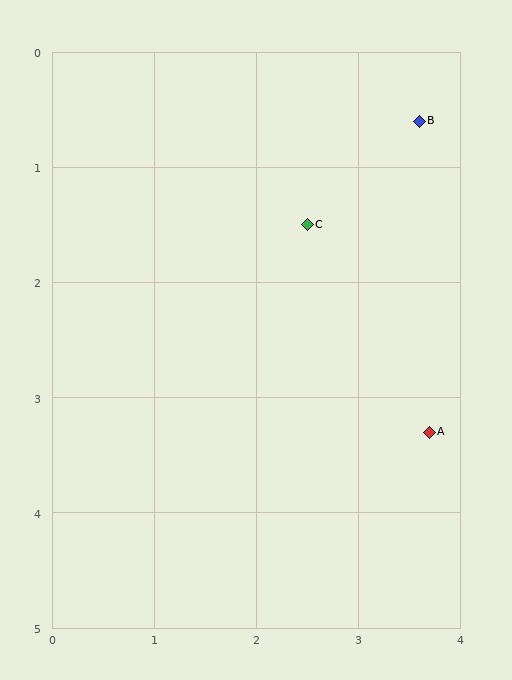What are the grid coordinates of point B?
Point B is at approximately (3.6, 0.6).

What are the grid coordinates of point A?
Point A is at approximately (3.7, 3.3).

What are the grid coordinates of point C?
Point C is at approximately (2.5, 1.5).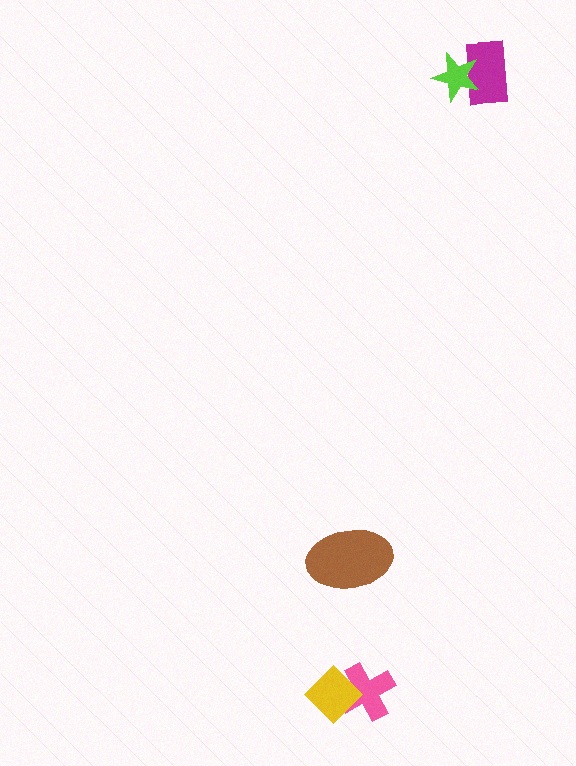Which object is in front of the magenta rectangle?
The lime star is in front of the magenta rectangle.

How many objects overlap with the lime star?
1 object overlaps with the lime star.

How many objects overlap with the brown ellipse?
0 objects overlap with the brown ellipse.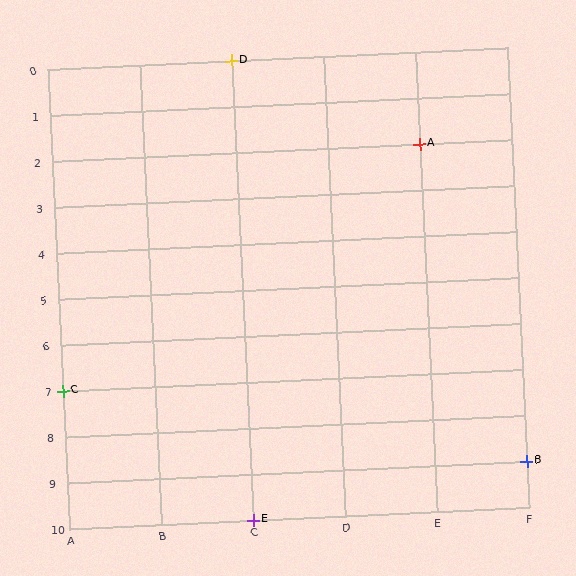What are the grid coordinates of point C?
Point C is at grid coordinates (A, 7).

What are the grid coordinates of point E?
Point E is at grid coordinates (C, 10).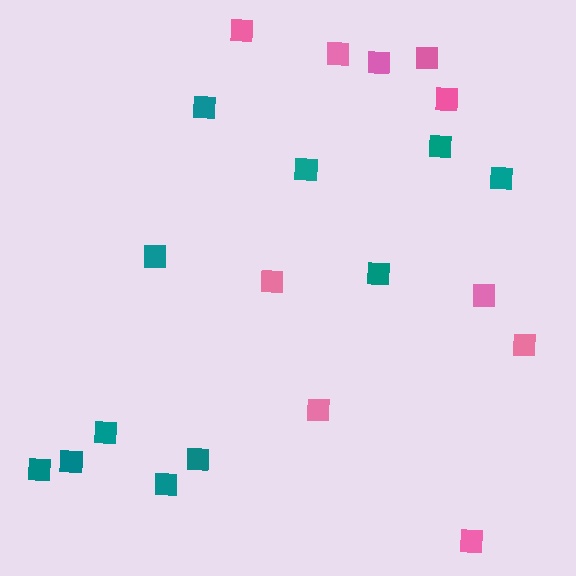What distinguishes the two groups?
There are 2 groups: one group of teal squares (11) and one group of pink squares (10).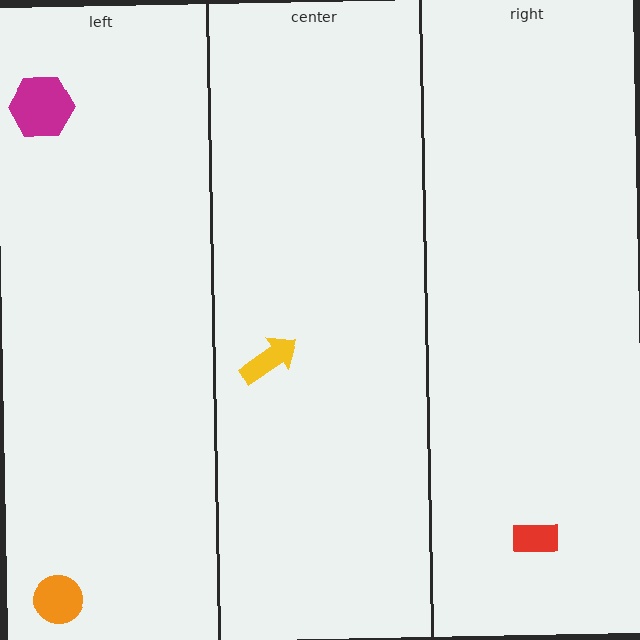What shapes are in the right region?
The red rectangle.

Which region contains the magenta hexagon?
The left region.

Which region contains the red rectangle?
The right region.